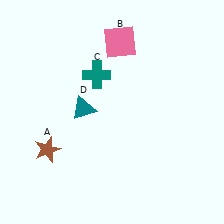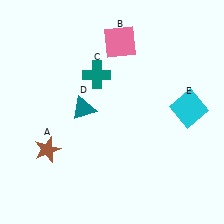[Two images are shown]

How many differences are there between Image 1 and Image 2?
There is 1 difference between the two images.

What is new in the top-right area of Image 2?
A cyan square (E) was added in the top-right area of Image 2.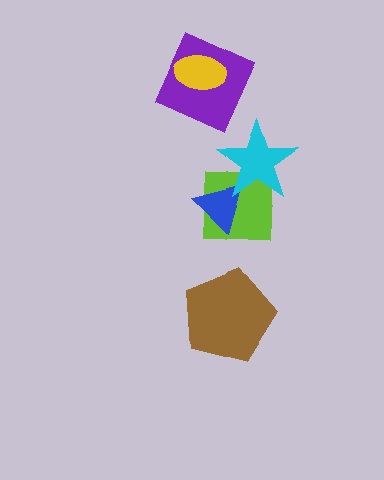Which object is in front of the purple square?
The yellow ellipse is in front of the purple square.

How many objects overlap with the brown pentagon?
0 objects overlap with the brown pentagon.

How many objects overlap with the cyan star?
2 objects overlap with the cyan star.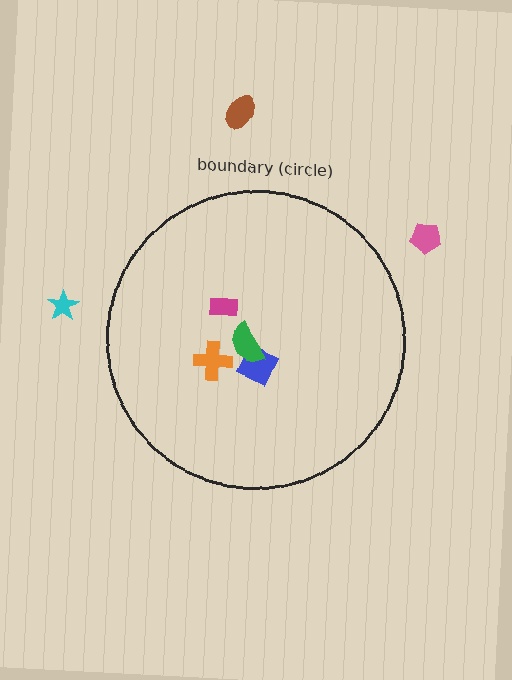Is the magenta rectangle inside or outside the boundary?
Inside.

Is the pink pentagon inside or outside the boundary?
Outside.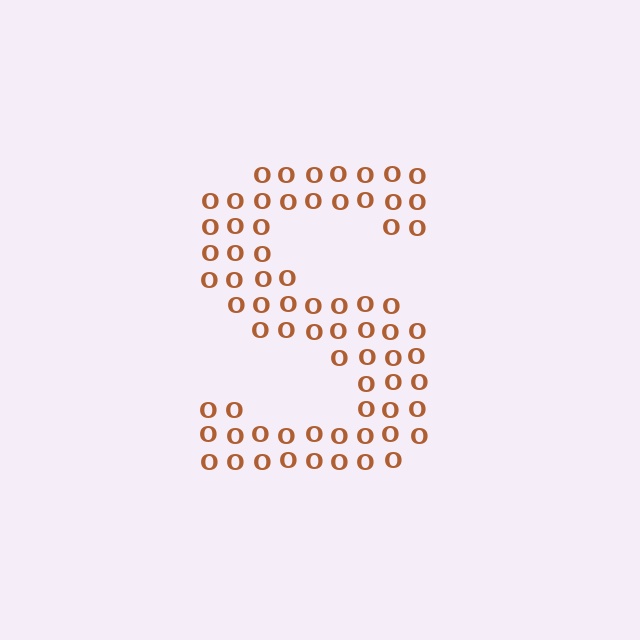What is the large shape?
The large shape is the letter S.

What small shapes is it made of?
It is made of small letter O's.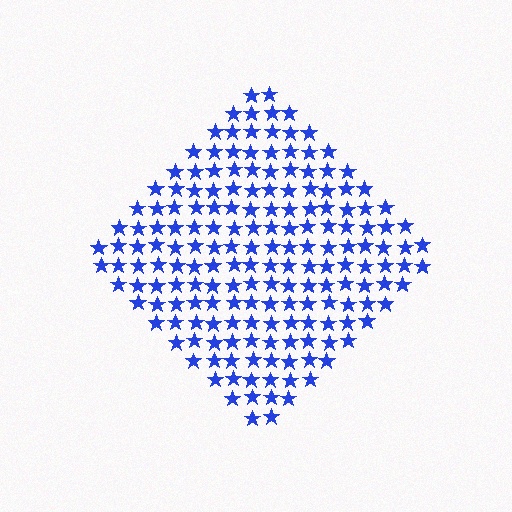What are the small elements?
The small elements are stars.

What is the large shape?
The large shape is a diamond.